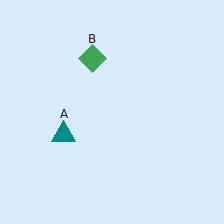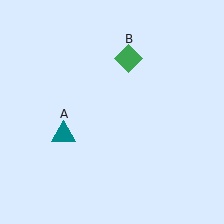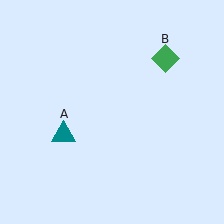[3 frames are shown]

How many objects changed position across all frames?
1 object changed position: green diamond (object B).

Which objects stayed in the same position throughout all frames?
Teal triangle (object A) remained stationary.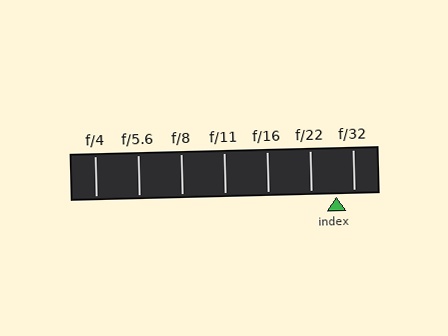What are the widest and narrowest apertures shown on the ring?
The widest aperture shown is f/4 and the narrowest is f/32.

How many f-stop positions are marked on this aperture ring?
There are 7 f-stop positions marked.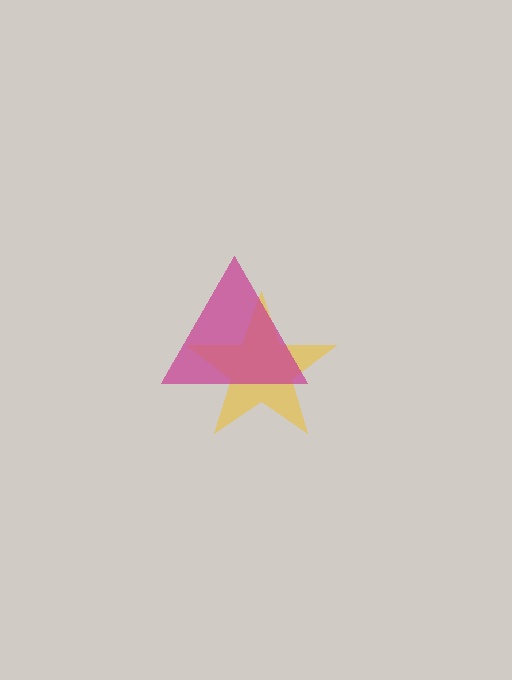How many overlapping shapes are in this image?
There are 2 overlapping shapes in the image.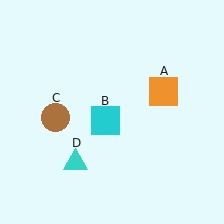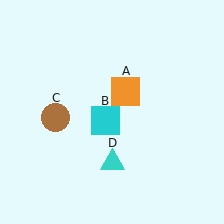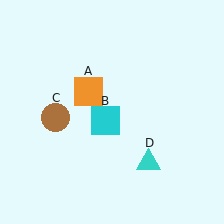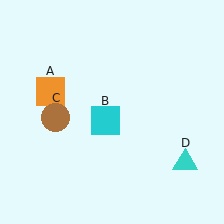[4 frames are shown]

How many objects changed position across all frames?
2 objects changed position: orange square (object A), cyan triangle (object D).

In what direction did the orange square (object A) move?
The orange square (object A) moved left.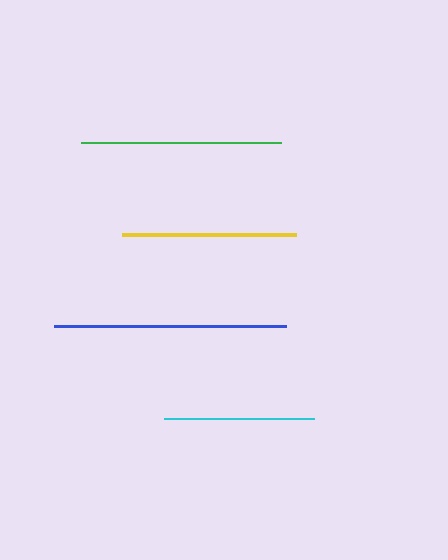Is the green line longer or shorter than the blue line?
The blue line is longer than the green line.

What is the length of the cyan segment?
The cyan segment is approximately 150 pixels long.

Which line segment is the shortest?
The cyan line is the shortest at approximately 150 pixels.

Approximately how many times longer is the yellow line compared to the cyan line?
The yellow line is approximately 1.2 times the length of the cyan line.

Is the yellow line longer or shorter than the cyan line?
The yellow line is longer than the cyan line.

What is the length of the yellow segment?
The yellow segment is approximately 174 pixels long.